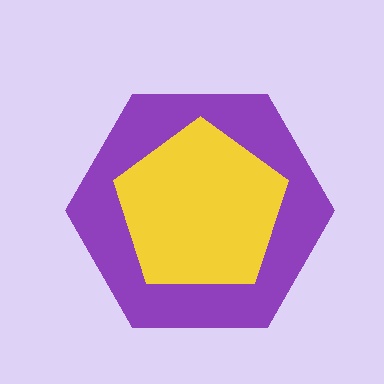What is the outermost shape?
The purple hexagon.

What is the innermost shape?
The yellow pentagon.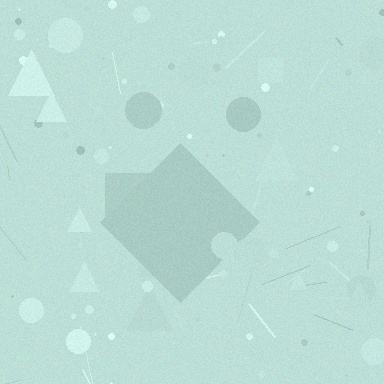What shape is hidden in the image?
A diamond is hidden in the image.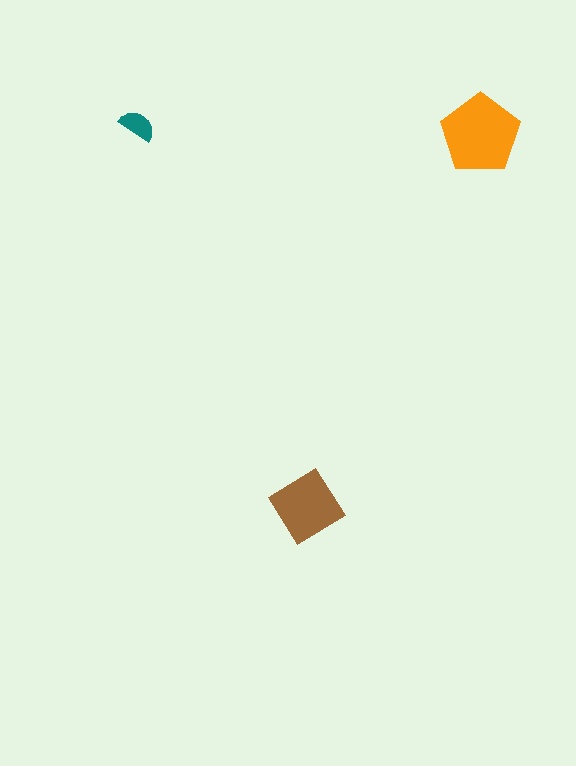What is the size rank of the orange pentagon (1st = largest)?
1st.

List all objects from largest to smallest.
The orange pentagon, the brown diamond, the teal semicircle.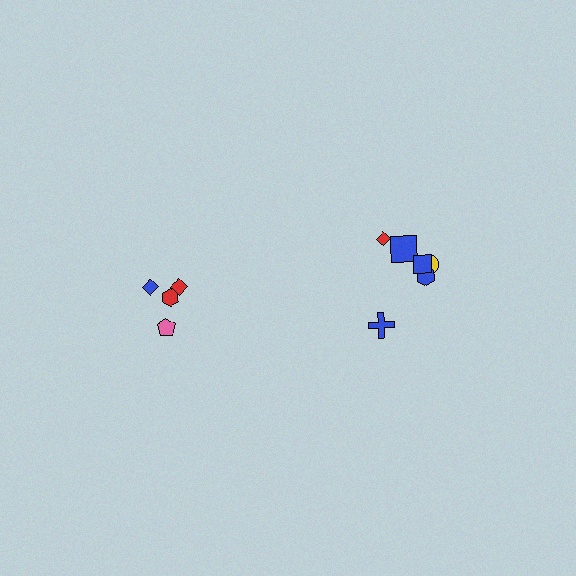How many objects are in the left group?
There are 4 objects.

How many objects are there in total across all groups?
There are 10 objects.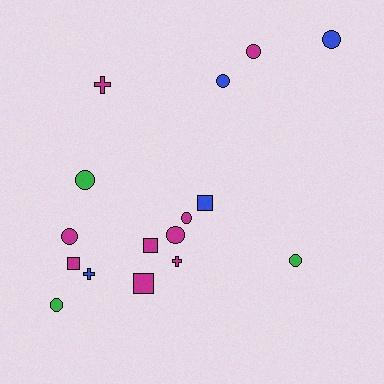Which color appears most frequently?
Magenta, with 9 objects.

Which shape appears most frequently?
Circle, with 9 objects.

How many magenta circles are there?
There are 4 magenta circles.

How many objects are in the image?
There are 16 objects.